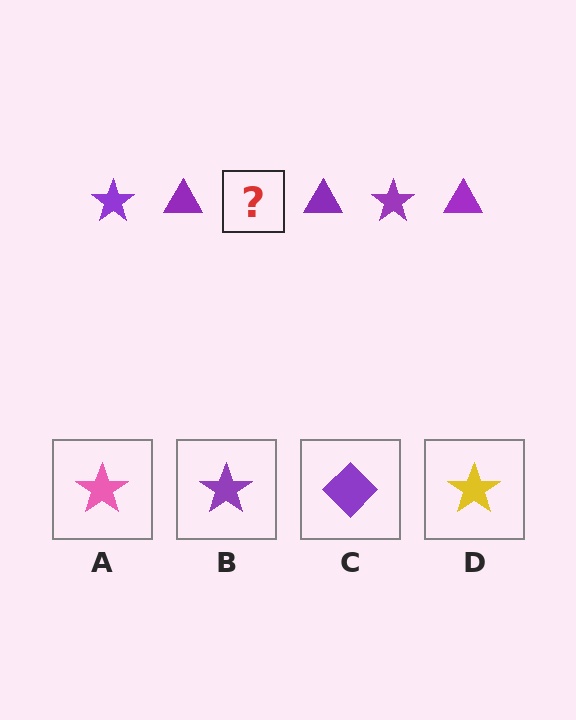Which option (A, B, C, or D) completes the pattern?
B.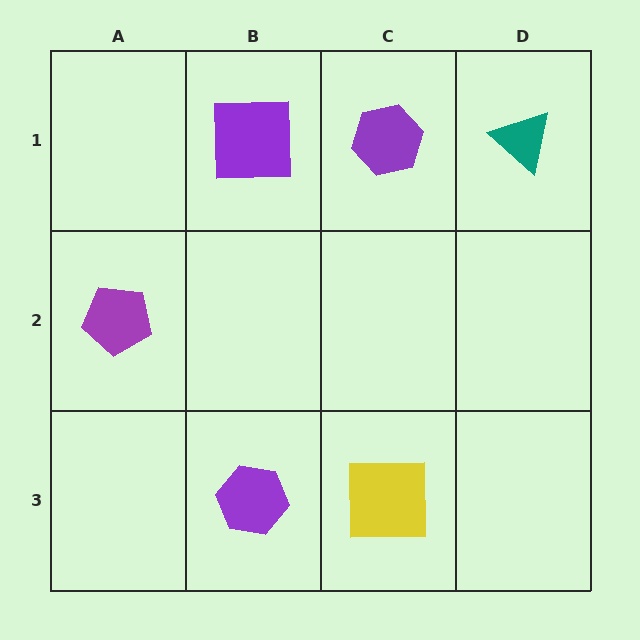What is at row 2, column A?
A purple pentagon.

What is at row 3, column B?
A purple hexagon.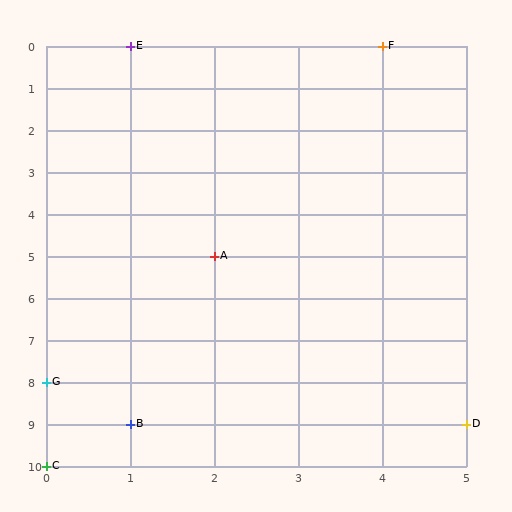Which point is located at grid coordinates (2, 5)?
Point A is at (2, 5).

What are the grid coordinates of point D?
Point D is at grid coordinates (5, 9).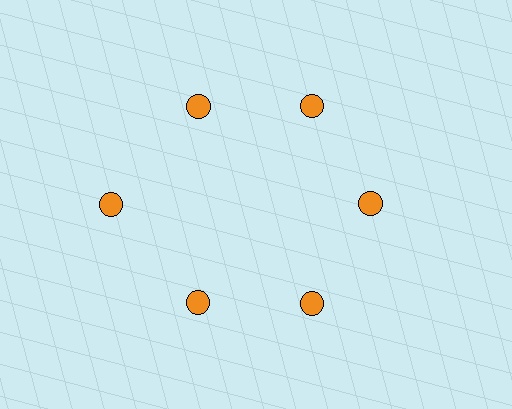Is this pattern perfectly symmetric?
No. The 6 orange circles are arranged in a ring, but one element near the 9 o'clock position is pushed outward from the center, breaking the 6-fold rotational symmetry.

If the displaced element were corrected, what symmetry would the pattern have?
It would have 6-fold rotational symmetry — the pattern would map onto itself every 60 degrees.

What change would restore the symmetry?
The symmetry would be restored by moving it inward, back onto the ring so that all 6 circles sit at equal angles and equal distance from the center.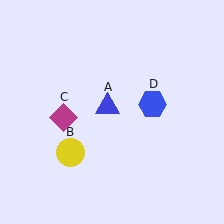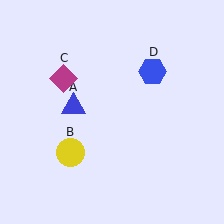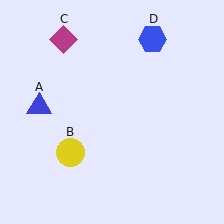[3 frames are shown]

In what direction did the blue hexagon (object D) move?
The blue hexagon (object D) moved up.